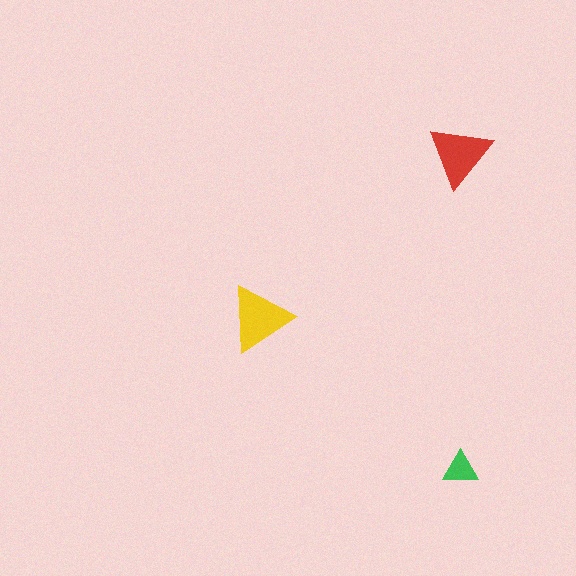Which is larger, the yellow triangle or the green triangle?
The yellow one.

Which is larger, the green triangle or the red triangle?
The red one.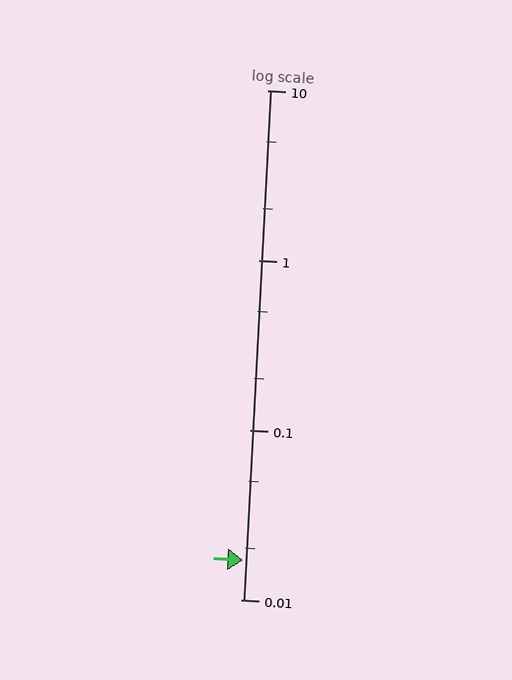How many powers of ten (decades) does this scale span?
The scale spans 3 decades, from 0.01 to 10.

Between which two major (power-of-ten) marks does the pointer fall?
The pointer is between 0.01 and 0.1.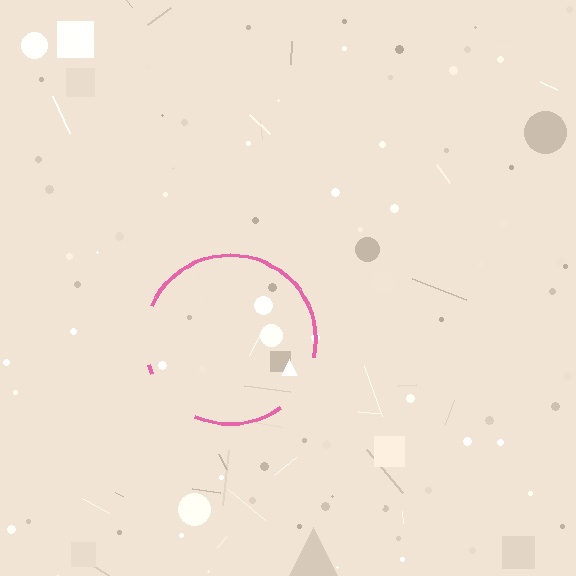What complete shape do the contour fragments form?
The contour fragments form a circle.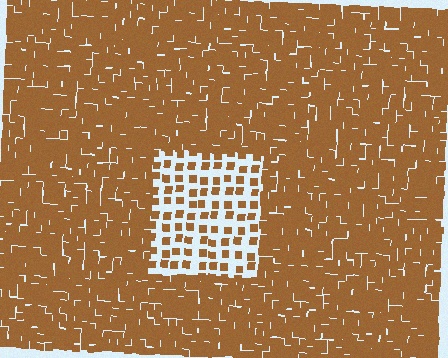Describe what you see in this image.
The image contains small brown elements arranged at two different densities. A rectangle-shaped region is visible where the elements are less densely packed than the surrounding area.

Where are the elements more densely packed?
The elements are more densely packed outside the rectangle boundary.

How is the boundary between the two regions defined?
The boundary is defined by a change in element density (approximately 2.9x ratio). All elements are the same color, size, and shape.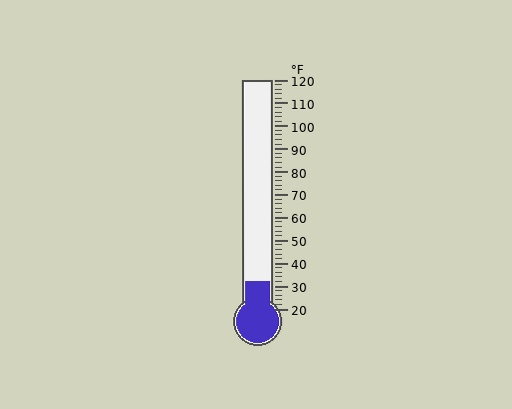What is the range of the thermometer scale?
The thermometer scale ranges from 20°F to 120°F.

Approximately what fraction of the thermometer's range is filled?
The thermometer is filled to approximately 10% of its range.